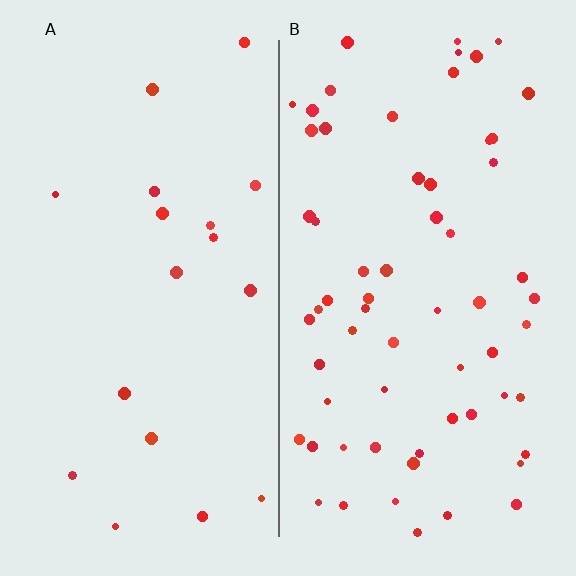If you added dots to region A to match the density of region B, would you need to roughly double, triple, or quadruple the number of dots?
Approximately triple.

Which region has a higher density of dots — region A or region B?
B (the right).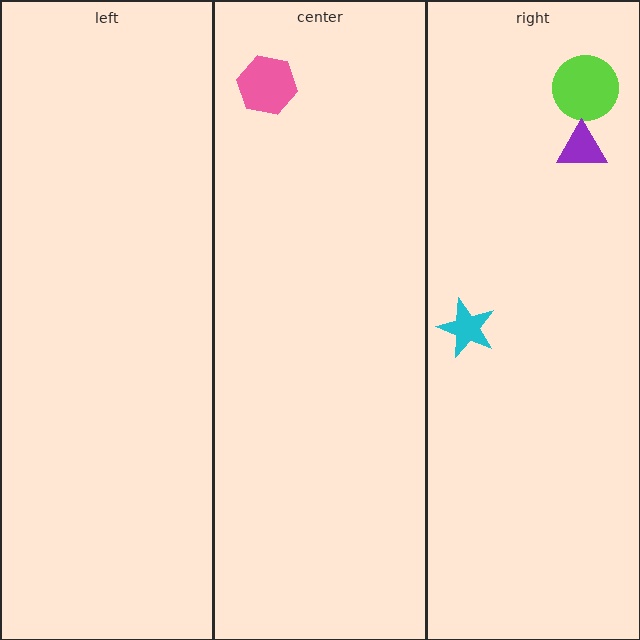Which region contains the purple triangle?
The right region.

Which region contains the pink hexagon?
The center region.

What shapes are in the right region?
The lime circle, the purple triangle, the cyan star.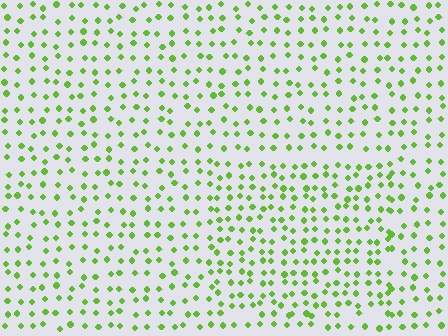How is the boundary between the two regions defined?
The boundary is defined by a change in element density (approximately 1.4x ratio). All elements are the same color, size, and shape.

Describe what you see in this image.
The image contains small lime elements arranged at two different densities. A rectangle-shaped region is visible where the elements are more densely packed than the surrounding area.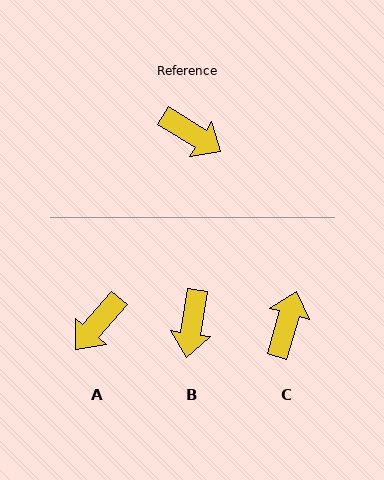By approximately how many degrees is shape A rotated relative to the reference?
Approximately 98 degrees clockwise.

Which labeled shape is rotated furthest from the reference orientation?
C, about 106 degrees away.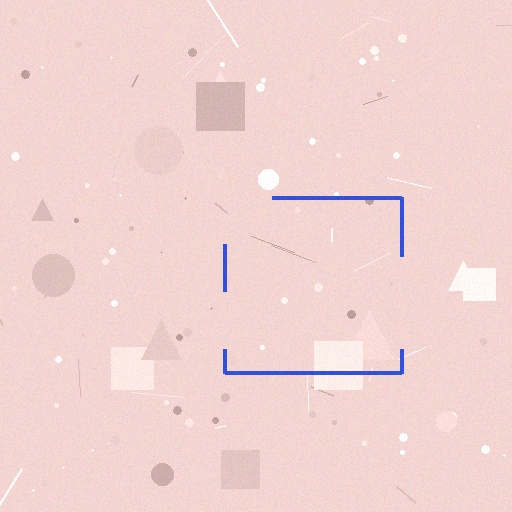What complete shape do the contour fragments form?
The contour fragments form a square.